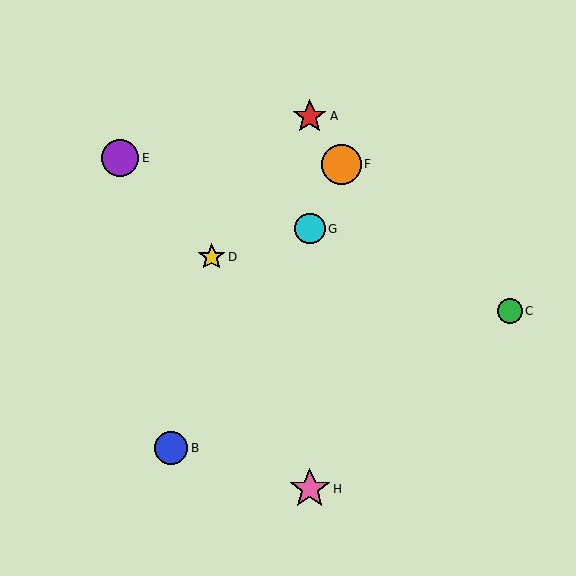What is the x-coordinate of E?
Object E is at x≈120.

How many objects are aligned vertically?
3 objects (A, G, H) are aligned vertically.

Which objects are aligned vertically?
Objects A, G, H are aligned vertically.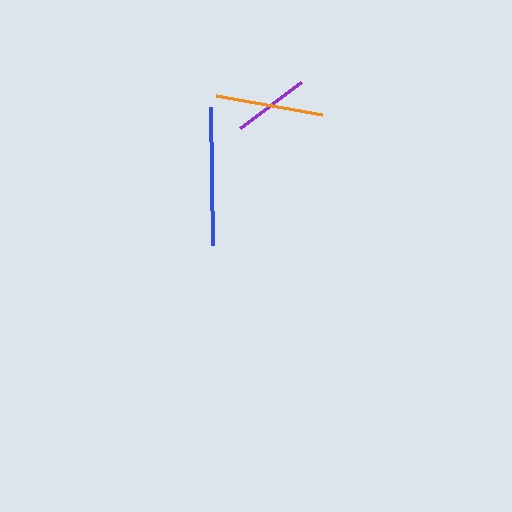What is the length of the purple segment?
The purple segment is approximately 76 pixels long.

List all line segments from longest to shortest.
From longest to shortest: blue, orange, purple.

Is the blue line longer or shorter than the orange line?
The blue line is longer than the orange line.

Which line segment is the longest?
The blue line is the longest at approximately 138 pixels.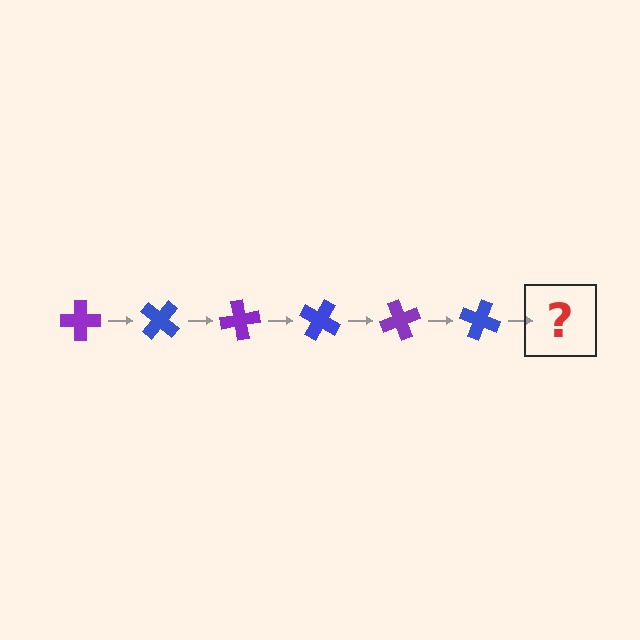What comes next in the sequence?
The next element should be a purple cross, rotated 240 degrees from the start.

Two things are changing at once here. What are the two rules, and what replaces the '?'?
The two rules are that it rotates 40 degrees each step and the color cycles through purple and blue. The '?' should be a purple cross, rotated 240 degrees from the start.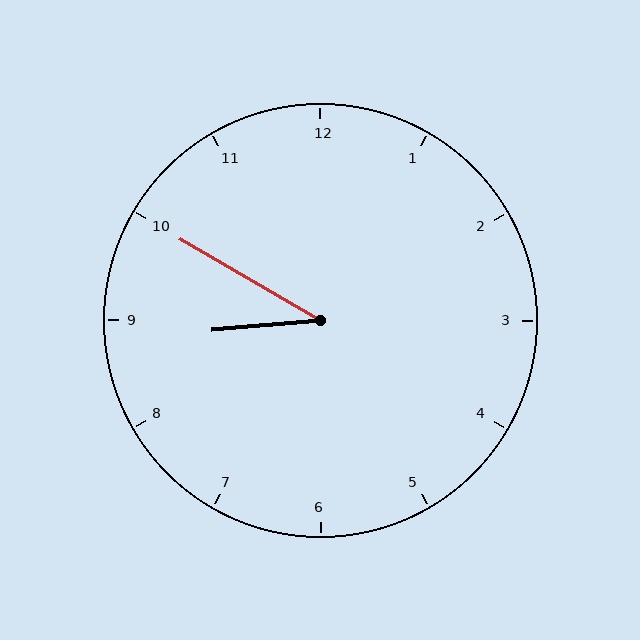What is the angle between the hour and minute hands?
Approximately 35 degrees.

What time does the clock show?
8:50.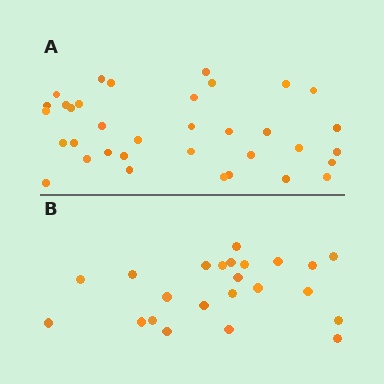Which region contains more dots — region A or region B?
Region A (the top region) has more dots.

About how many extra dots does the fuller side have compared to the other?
Region A has roughly 12 or so more dots than region B.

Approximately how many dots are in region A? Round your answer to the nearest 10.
About 40 dots. (The exact count is 35, which rounds to 40.)